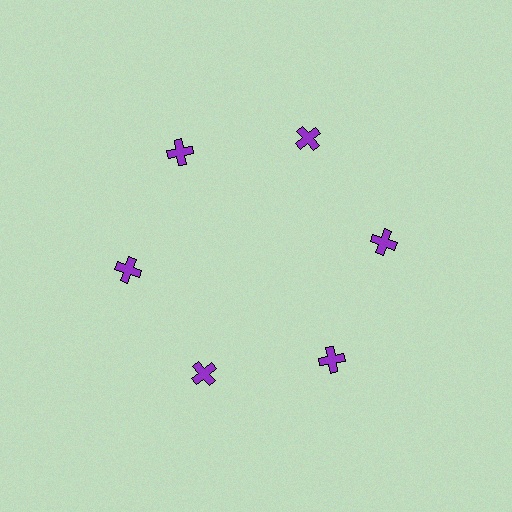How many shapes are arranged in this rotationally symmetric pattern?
There are 6 shapes, arranged in 6 groups of 1.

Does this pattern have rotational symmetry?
Yes, this pattern has 6-fold rotational symmetry. It looks the same after rotating 60 degrees around the center.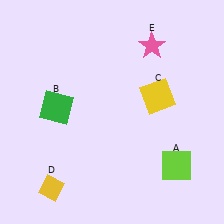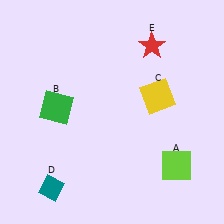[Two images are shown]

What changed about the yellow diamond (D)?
In Image 1, D is yellow. In Image 2, it changed to teal.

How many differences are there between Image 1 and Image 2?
There are 2 differences between the two images.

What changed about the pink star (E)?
In Image 1, E is pink. In Image 2, it changed to red.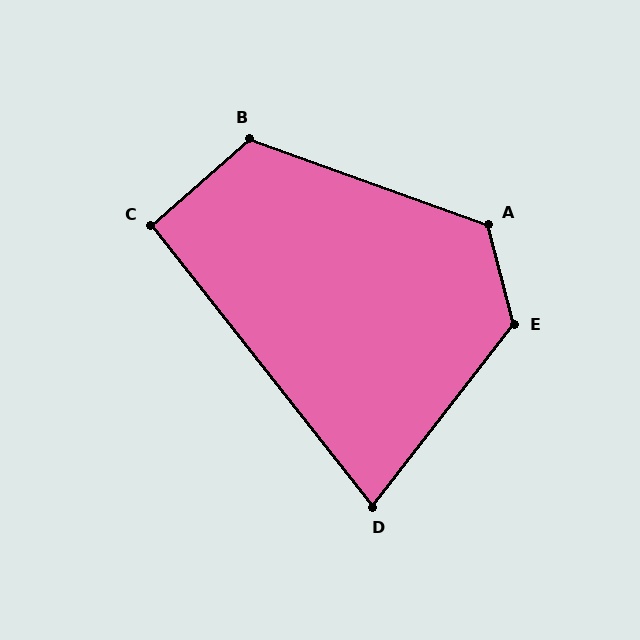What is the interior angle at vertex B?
Approximately 119 degrees (obtuse).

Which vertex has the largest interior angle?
E, at approximately 128 degrees.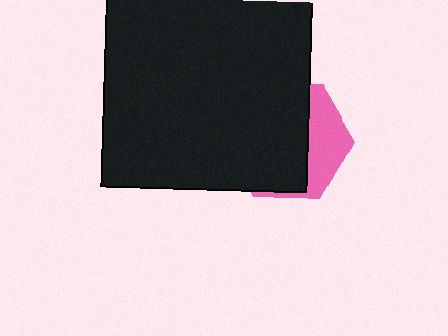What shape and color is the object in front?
The object in front is a black square.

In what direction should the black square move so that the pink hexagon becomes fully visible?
The black square should move left. That is the shortest direction to clear the overlap and leave the pink hexagon fully visible.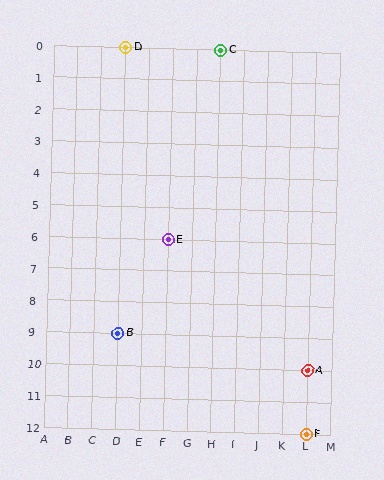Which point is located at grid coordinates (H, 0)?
Point C is at (H, 0).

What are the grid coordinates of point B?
Point B is at grid coordinates (D, 9).